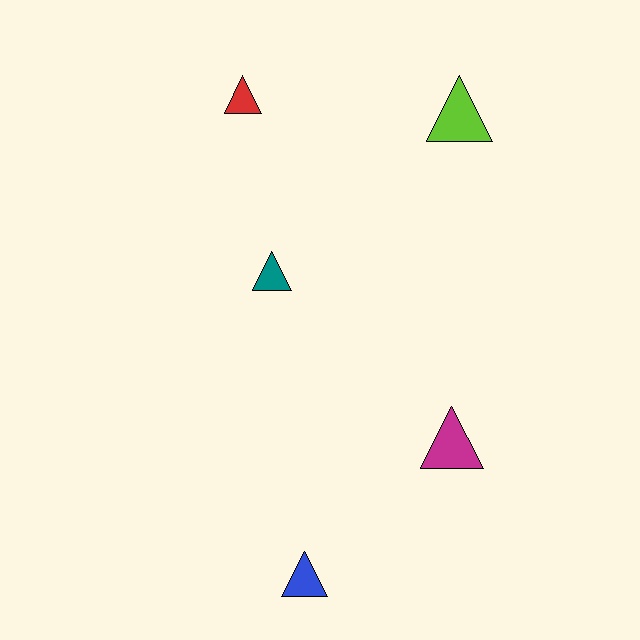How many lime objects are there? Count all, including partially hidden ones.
There is 1 lime object.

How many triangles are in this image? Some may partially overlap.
There are 5 triangles.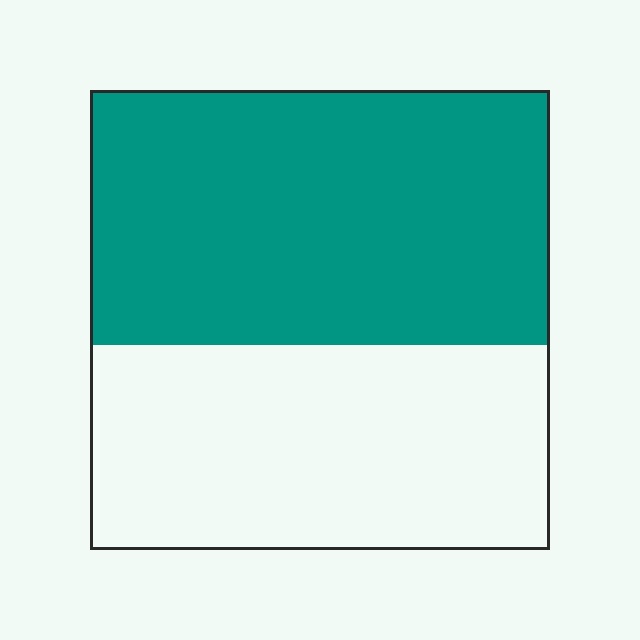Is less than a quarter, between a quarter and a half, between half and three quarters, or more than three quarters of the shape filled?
Between half and three quarters.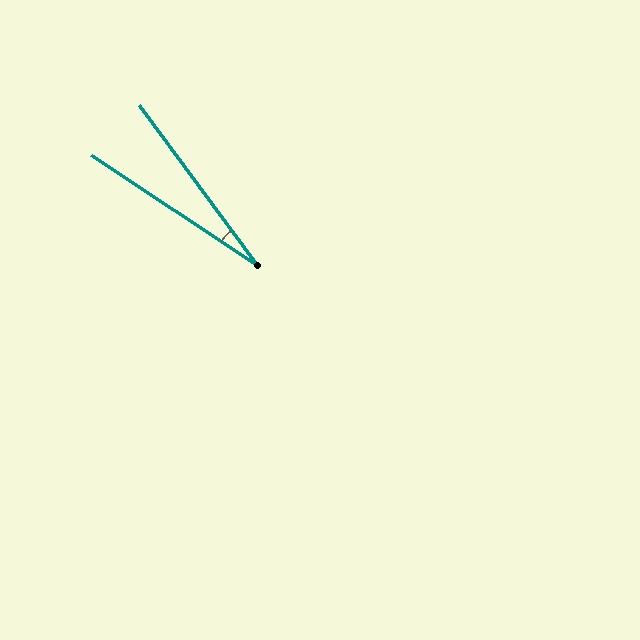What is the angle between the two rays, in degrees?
Approximately 20 degrees.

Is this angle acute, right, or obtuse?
It is acute.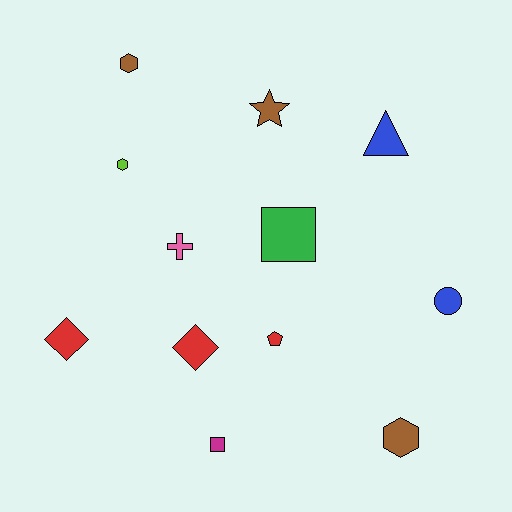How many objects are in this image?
There are 12 objects.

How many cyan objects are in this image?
There are no cyan objects.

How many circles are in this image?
There is 1 circle.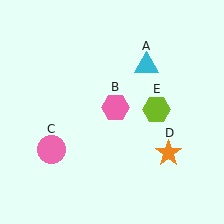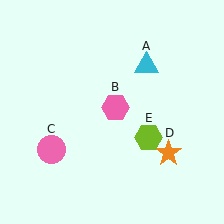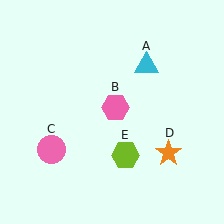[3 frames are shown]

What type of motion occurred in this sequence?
The lime hexagon (object E) rotated clockwise around the center of the scene.